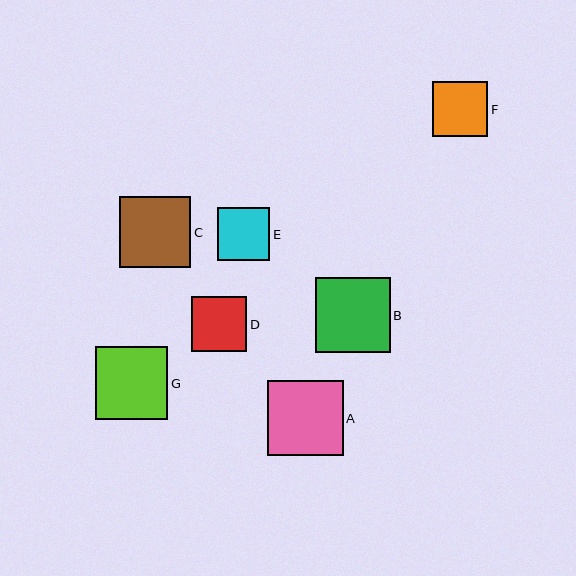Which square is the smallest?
Square E is the smallest with a size of approximately 53 pixels.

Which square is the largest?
Square A is the largest with a size of approximately 76 pixels.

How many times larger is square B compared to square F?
Square B is approximately 1.4 times the size of square F.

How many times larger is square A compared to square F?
Square A is approximately 1.4 times the size of square F.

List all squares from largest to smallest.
From largest to smallest: A, B, G, C, D, F, E.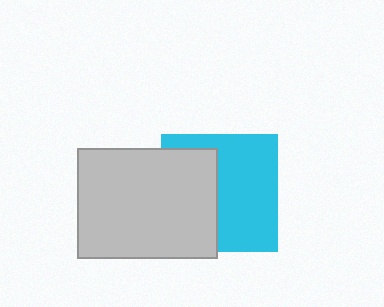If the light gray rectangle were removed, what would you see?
You would see the complete cyan square.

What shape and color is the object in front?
The object in front is a light gray rectangle.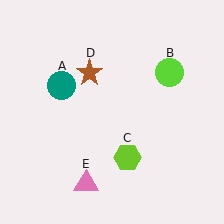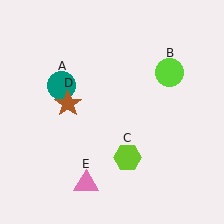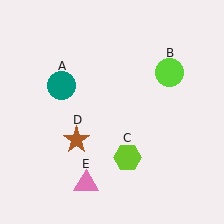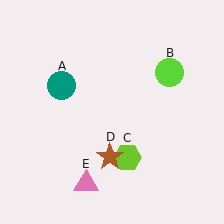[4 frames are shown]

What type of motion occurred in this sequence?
The brown star (object D) rotated counterclockwise around the center of the scene.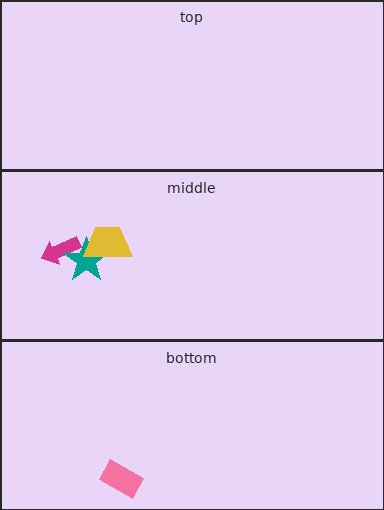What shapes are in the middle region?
The magenta arrow, the teal star, the yellow trapezoid.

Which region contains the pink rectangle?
The bottom region.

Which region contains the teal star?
The middle region.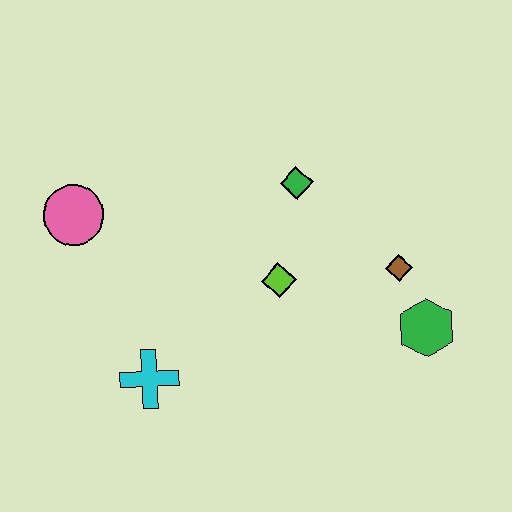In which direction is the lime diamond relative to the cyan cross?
The lime diamond is to the right of the cyan cross.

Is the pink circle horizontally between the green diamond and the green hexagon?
No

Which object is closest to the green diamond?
The lime diamond is closest to the green diamond.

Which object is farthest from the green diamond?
The cyan cross is farthest from the green diamond.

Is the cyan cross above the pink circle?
No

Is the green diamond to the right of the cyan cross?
Yes